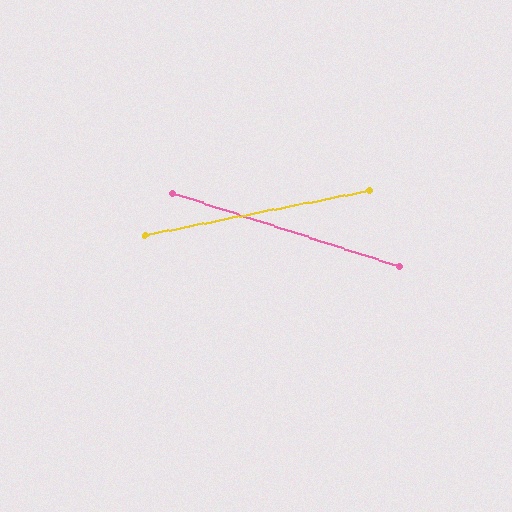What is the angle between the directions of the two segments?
Approximately 29 degrees.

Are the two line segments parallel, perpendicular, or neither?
Neither parallel nor perpendicular — they differ by about 29°.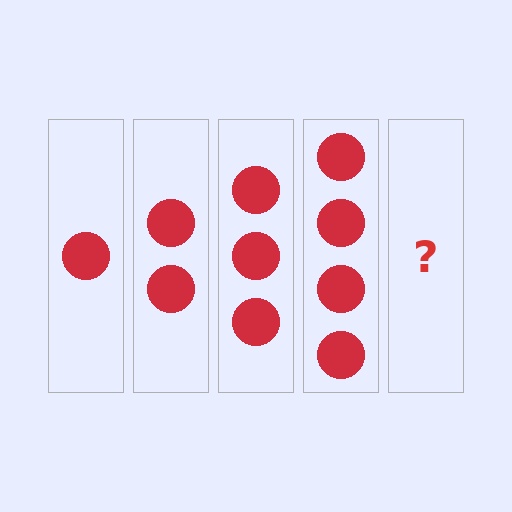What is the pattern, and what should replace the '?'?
The pattern is that each step adds one more circle. The '?' should be 5 circles.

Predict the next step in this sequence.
The next step is 5 circles.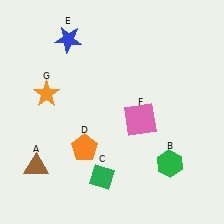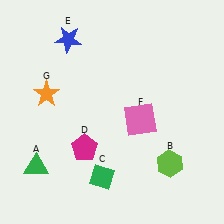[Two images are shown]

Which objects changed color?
A changed from brown to green. B changed from green to lime. D changed from orange to magenta.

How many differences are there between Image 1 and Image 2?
There are 3 differences between the two images.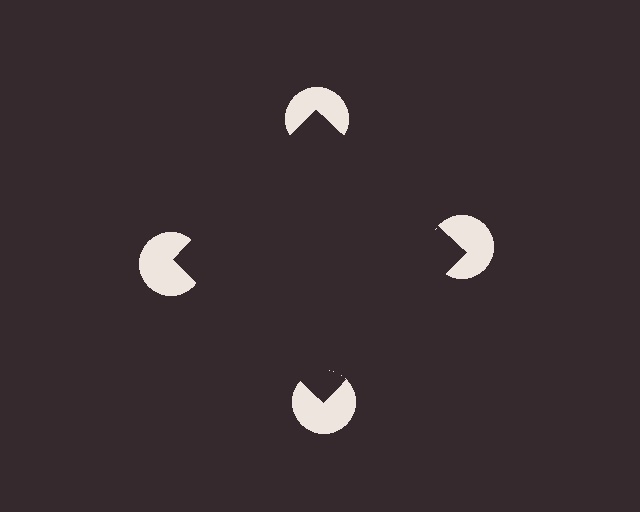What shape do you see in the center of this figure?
An illusory square — its edges are inferred from the aligned wedge cuts in the pac-man discs, not physically drawn.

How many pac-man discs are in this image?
There are 4 — one at each vertex of the illusory square.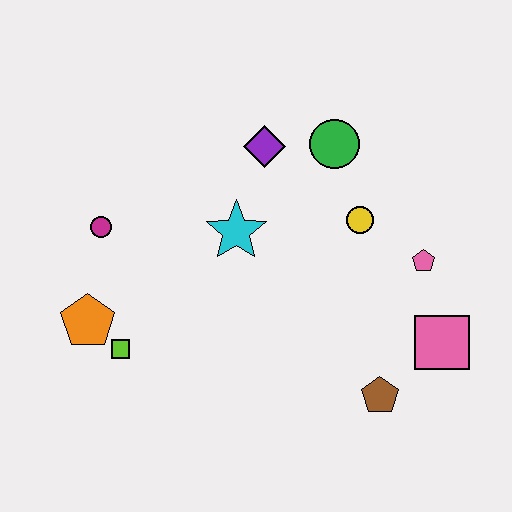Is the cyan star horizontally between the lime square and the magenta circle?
No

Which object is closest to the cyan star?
The purple diamond is closest to the cyan star.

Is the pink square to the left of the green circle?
No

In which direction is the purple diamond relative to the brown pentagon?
The purple diamond is above the brown pentagon.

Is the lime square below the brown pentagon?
No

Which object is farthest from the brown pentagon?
The magenta circle is farthest from the brown pentagon.